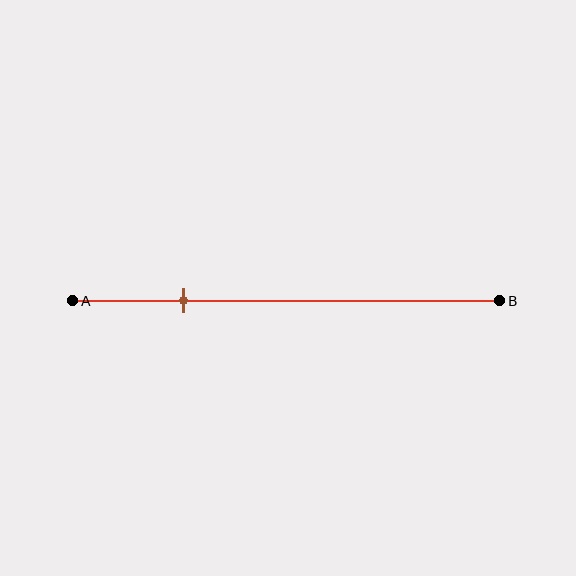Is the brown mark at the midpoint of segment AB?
No, the mark is at about 25% from A, not at the 50% midpoint.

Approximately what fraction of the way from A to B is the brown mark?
The brown mark is approximately 25% of the way from A to B.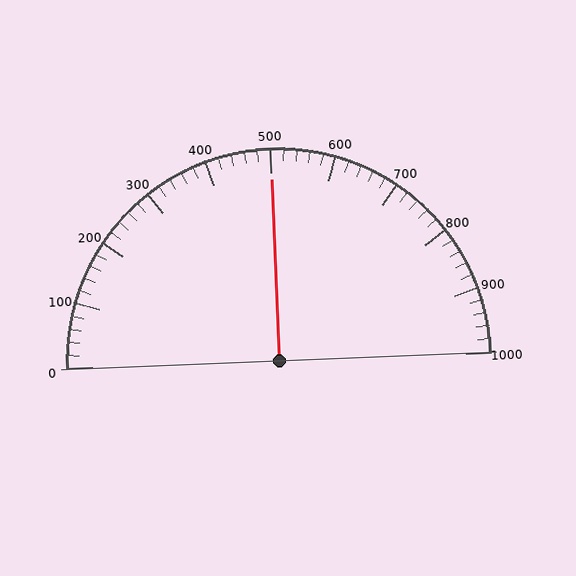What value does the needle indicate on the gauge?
The needle indicates approximately 500.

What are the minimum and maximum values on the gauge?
The gauge ranges from 0 to 1000.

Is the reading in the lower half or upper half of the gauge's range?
The reading is in the upper half of the range (0 to 1000).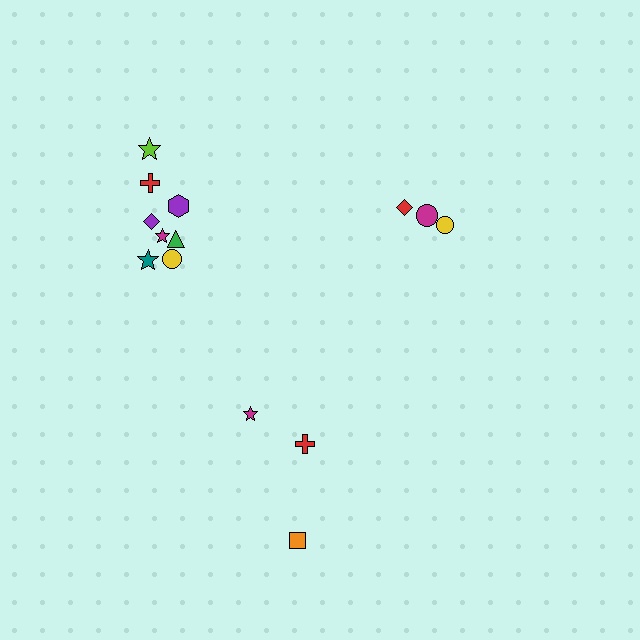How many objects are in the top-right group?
There are 3 objects.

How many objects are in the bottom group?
There are 3 objects.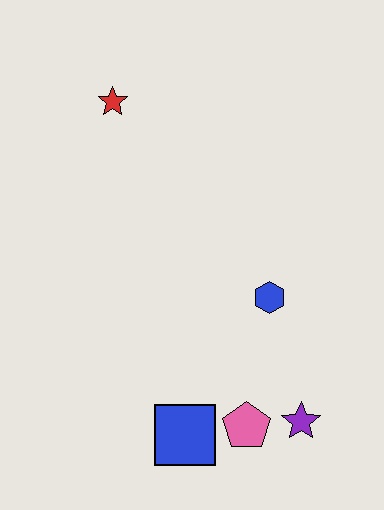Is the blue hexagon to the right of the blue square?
Yes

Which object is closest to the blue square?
The pink pentagon is closest to the blue square.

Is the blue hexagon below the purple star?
No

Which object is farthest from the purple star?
The red star is farthest from the purple star.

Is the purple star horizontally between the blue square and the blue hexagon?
No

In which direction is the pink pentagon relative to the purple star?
The pink pentagon is to the left of the purple star.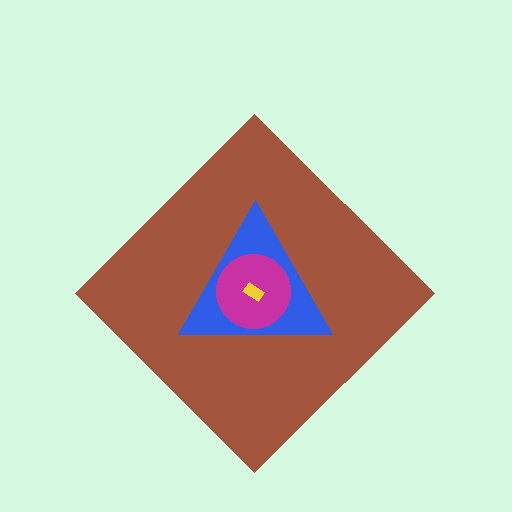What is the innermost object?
The yellow rectangle.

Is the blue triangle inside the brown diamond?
Yes.